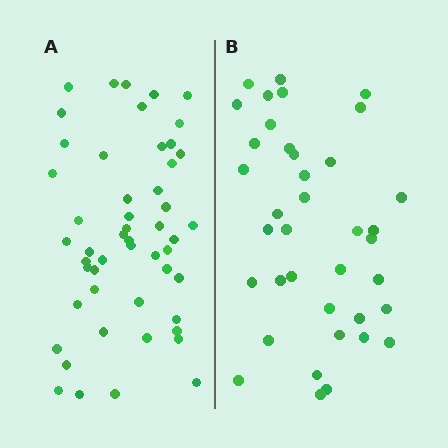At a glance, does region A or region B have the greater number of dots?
Region A (the left region) has more dots.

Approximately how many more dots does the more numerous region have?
Region A has approximately 15 more dots than region B.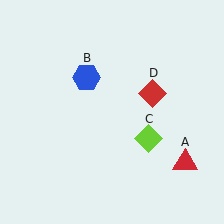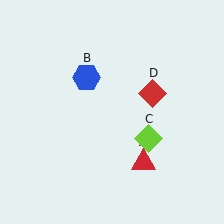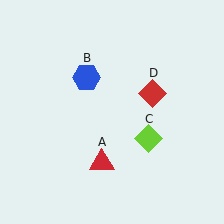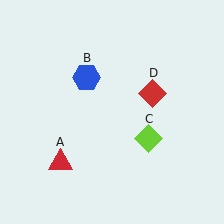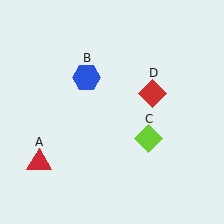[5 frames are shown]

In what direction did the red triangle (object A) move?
The red triangle (object A) moved left.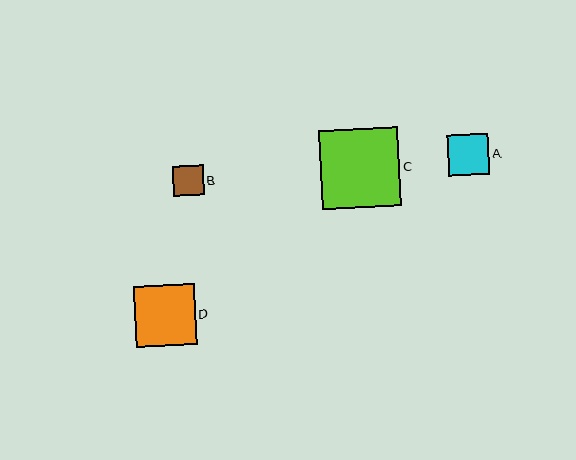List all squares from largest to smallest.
From largest to smallest: C, D, A, B.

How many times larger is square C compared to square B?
Square C is approximately 2.6 times the size of square B.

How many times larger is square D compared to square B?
Square D is approximately 2.0 times the size of square B.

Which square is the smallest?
Square B is the smallest with a size of approximately 31 pixels.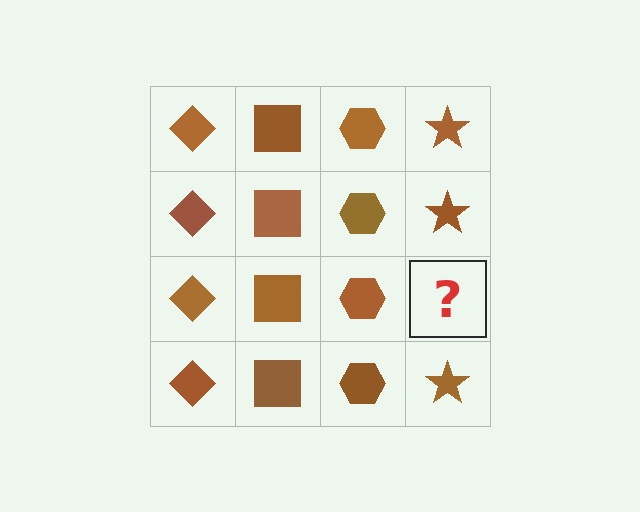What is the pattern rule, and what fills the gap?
The rule is that each column has a consistent shape. The gap should be filled with a brown star.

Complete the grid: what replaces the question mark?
The question mark should be replaced with a brown star.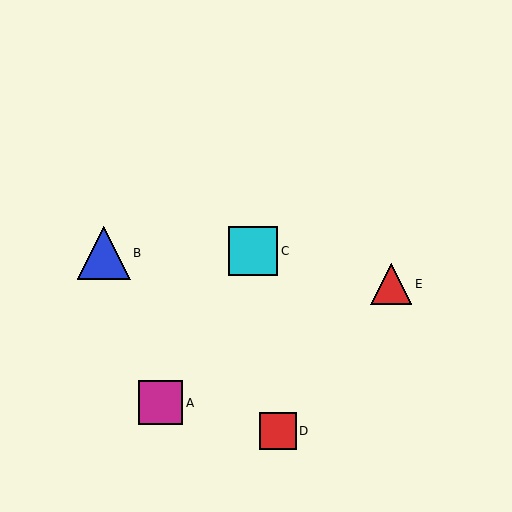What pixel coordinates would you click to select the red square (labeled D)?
Click at (278, 431) to select the red square D.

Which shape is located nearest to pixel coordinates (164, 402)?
The magenta square (labeled A) at (161, 403) is nearest to that location.